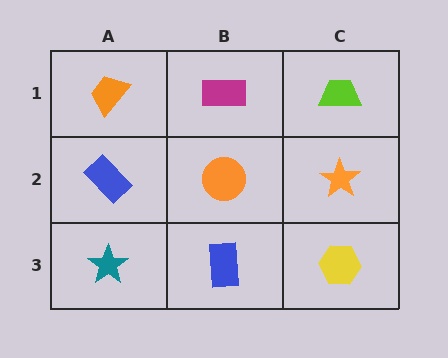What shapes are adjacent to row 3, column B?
An orange circle (row 2, column B), a teal star (row 3, column A), a yellow hexagon (row 3, column C).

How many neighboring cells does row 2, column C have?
3.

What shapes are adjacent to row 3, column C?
An orange star (row 2, column C), a blue rectangle (row 3, column B).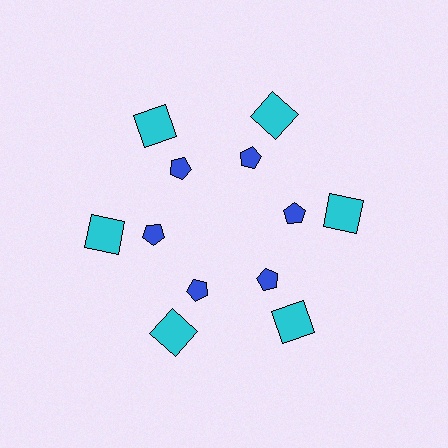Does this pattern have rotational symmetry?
Yes, this pattern has 6-fold rotational symmetry. It looks the same after rotating 60 degrees around the center.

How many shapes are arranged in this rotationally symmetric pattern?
There are 12 shapes, arranged in 6 groups of 2.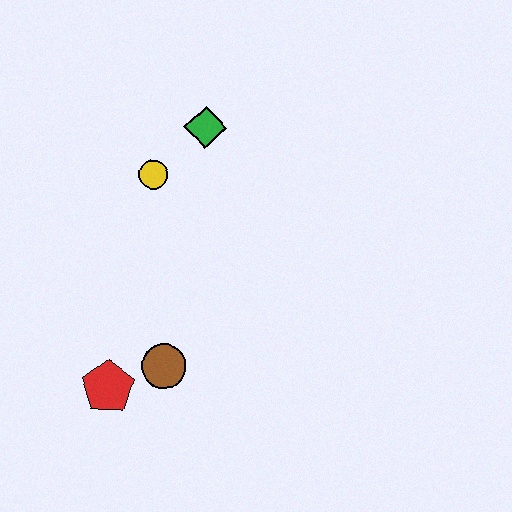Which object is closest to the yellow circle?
The green diamond is closest to the yellow circle.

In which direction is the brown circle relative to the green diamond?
The brown circle is below the green diamond.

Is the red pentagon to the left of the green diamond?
Yes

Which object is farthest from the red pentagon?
The green diamond is farthest from the red pentagon.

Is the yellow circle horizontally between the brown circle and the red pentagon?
Yes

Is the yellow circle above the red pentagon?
Yes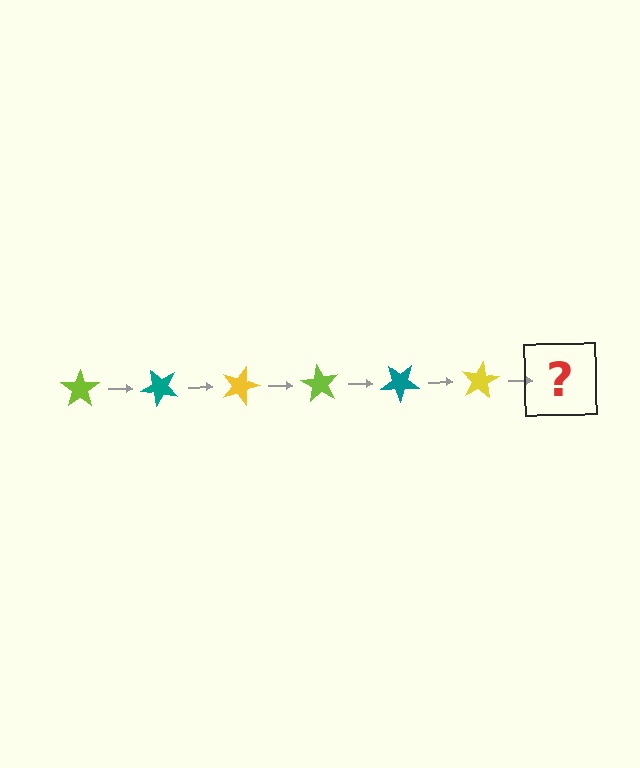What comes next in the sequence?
The next element should be a lime star, rotated 270 degrees from the start.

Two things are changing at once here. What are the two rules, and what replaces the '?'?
The two rules are that it rotates 45 degrees each step and the color cycles through lime, teal, and yellow. The '?' should be a lime star, rotated 270 degrees from the start.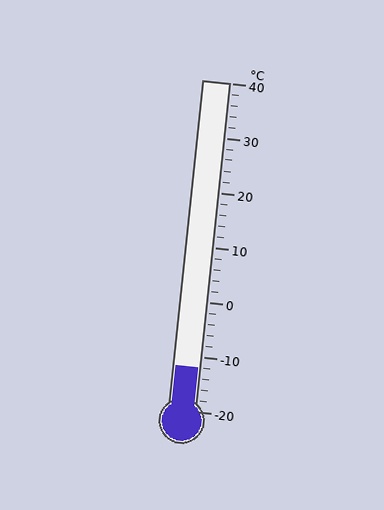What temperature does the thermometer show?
The thermometer shows approximately -12°C.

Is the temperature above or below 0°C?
The temperature is below 0°C.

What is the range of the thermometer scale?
The thermometer scale ranges from -20°C to 40°C.